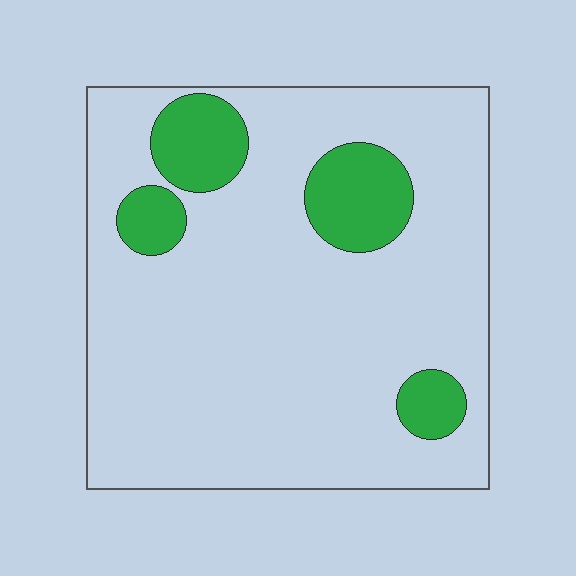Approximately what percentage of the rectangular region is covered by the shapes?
Approximately 15%.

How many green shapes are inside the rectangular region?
4.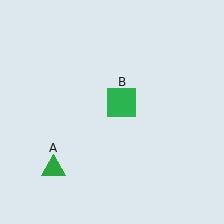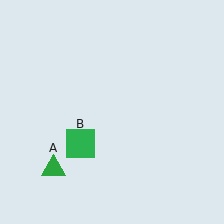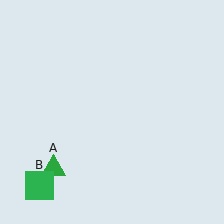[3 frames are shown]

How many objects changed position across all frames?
1 object changed position: green square (object B).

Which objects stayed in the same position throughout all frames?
Green triangle (object A) remained stationary.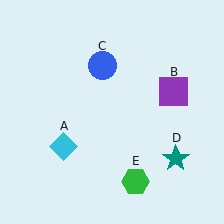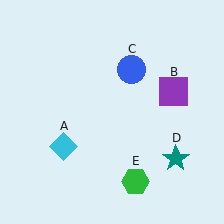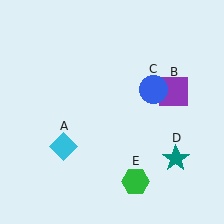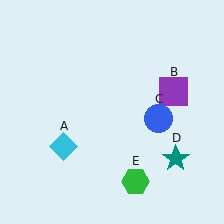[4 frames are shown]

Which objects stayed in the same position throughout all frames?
Cyan diamond (object A) and purple square (object B) and teal star (object D) and green hexagon (object E) remained stationary.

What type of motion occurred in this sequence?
The blue circle (object C) rotated clockwise around the center of the scene.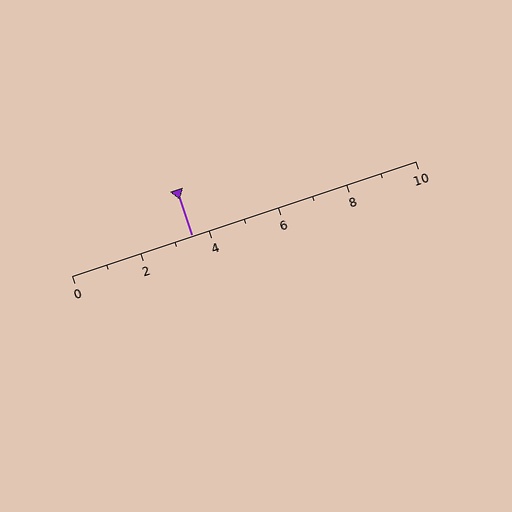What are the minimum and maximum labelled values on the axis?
The axis runs from 0 to 10.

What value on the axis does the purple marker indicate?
The marker indicates approximately 3.5.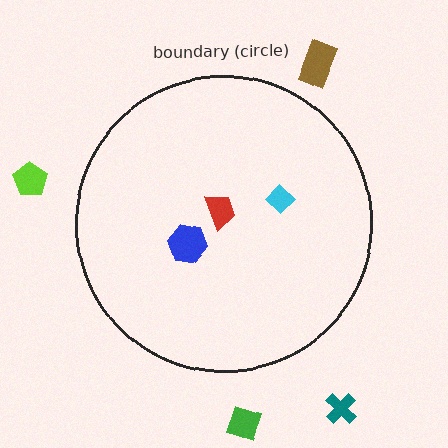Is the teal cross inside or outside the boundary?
Outside.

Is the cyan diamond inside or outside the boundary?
Inside.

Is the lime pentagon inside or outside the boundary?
Outside.